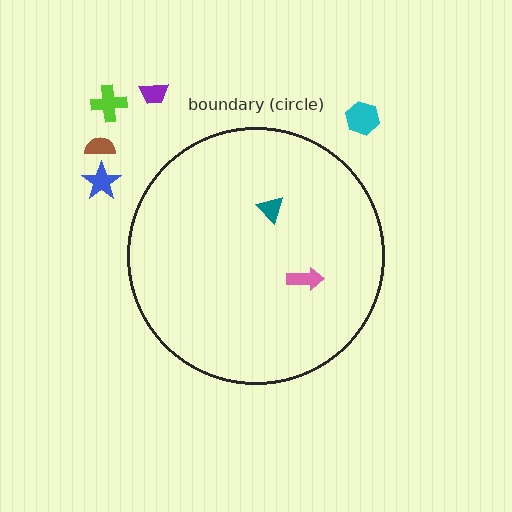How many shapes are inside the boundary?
2 inside, 5 outside.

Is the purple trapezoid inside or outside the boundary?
Outside.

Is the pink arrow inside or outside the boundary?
Inside.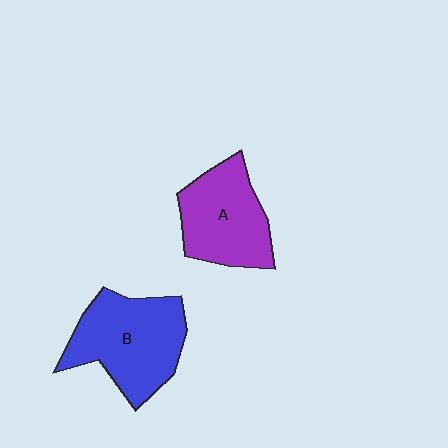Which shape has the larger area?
Shape B (blue).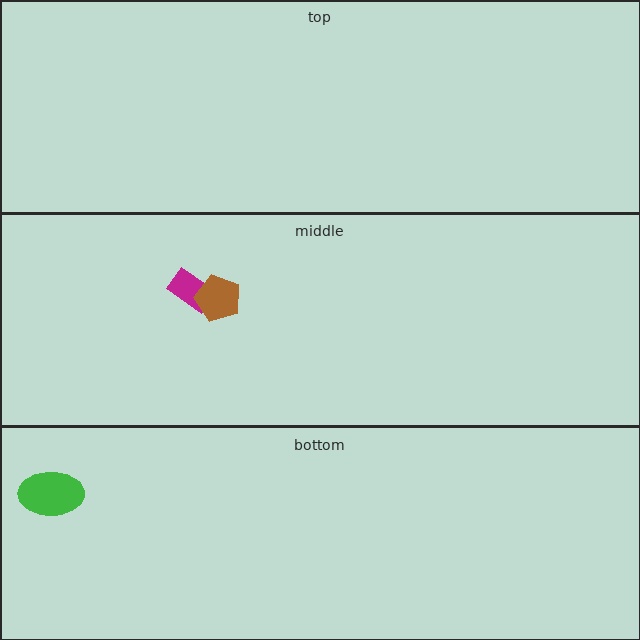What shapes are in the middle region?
The magenta rectangle, the brown pentagon.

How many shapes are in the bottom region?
1.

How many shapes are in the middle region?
2.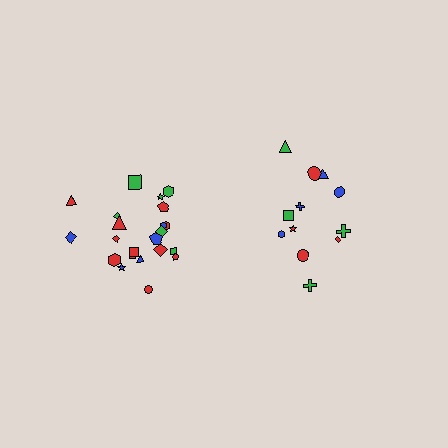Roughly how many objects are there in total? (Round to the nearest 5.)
Roughly 35 objects in total.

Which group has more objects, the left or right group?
The left group.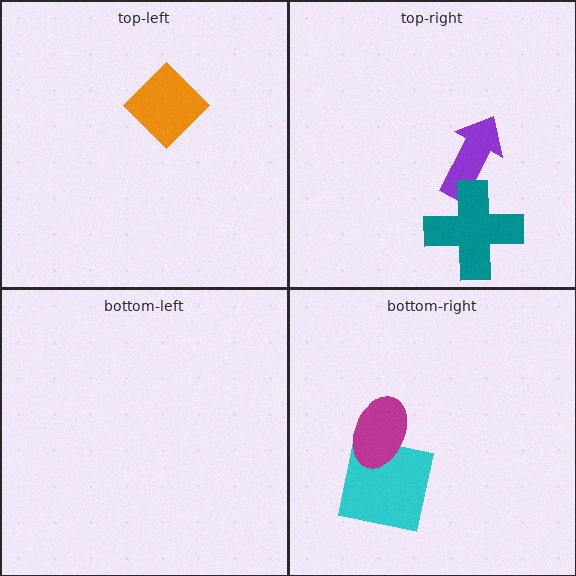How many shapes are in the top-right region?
2.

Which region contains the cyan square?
The bottom-right region.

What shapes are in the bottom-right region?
The cyan square, the magenta ellipse.